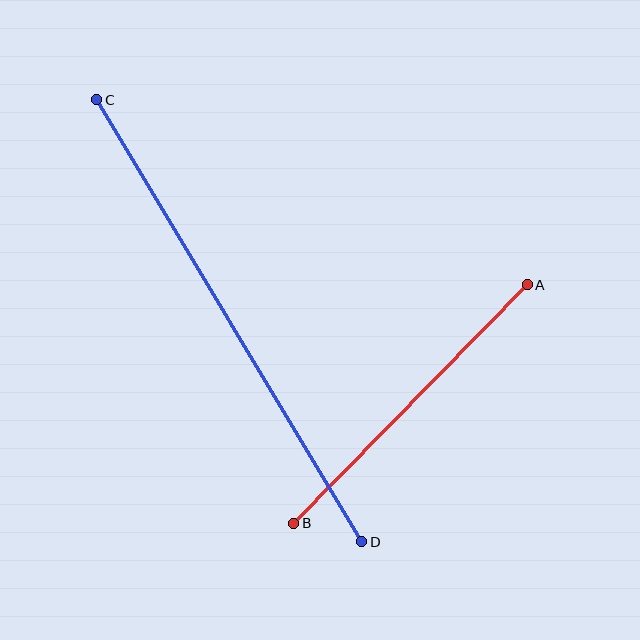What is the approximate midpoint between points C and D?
The midpoint is at approximately (229, 321) pixels.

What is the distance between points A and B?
The distance is approximately 334 pixels.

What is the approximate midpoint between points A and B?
The midpoint is at approximately (411, 404) pixels.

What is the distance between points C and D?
The distance is approximately 515 pixels.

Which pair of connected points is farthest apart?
Points C and D are farthest apart.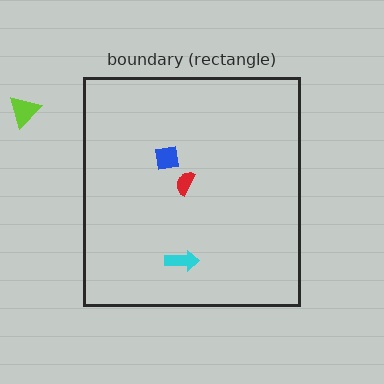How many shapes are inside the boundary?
3 inside, 1 outside.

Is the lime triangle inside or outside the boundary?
Outside.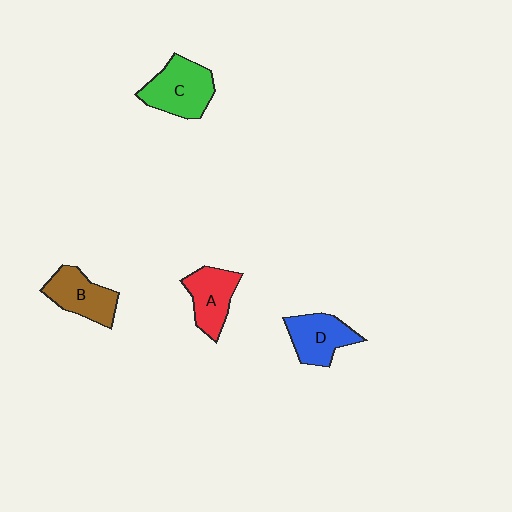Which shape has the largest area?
Shape C (green).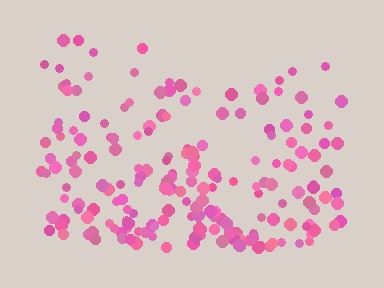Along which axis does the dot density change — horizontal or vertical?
Vertical.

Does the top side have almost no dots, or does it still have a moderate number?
Still a moderate number, just noticeably fewer than the bottom.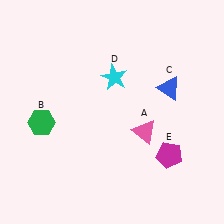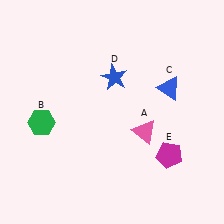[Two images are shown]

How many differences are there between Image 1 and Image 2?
There is 1 difference between the two images.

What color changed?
The star (D) changed from cyan in Image 1 to blue in Image 2.